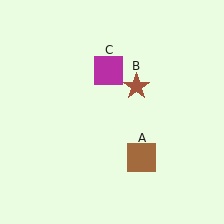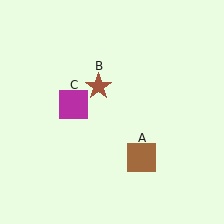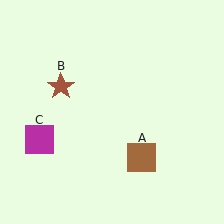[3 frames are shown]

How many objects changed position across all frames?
2 objects changed position: brown star (object B), magenta square (object C).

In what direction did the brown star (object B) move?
The brown star (object B) moved left.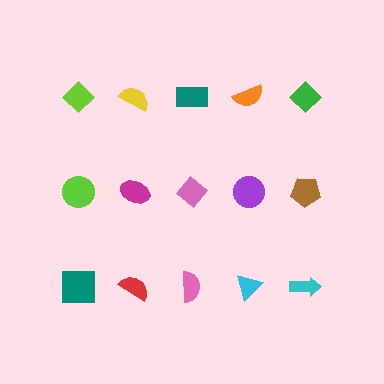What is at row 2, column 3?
A pink diamond.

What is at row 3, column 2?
A red semicircle.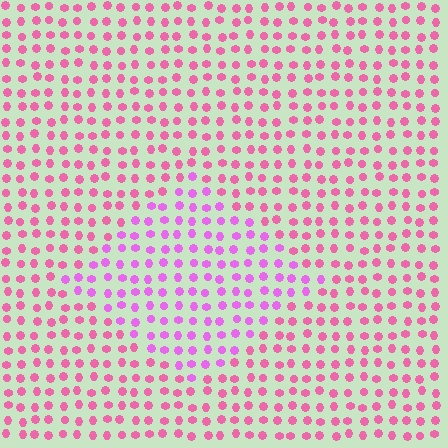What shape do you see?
I see a diamond.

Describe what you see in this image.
The image is filled with small pink elements in a uniform arrangement. A diamond-shaped region is visible where the elements are tinted to a slightly different hue, forming a subtle color boundary.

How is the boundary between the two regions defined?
The boundary is defined purely by a slight shift in hue (about 32 degrees). Spacing, size, and orientation are identical on both sides.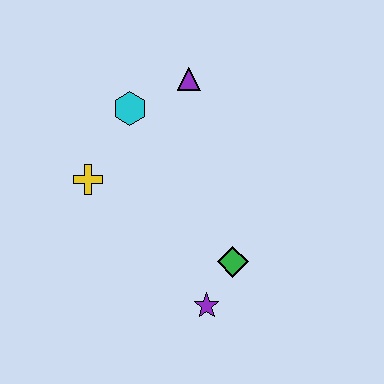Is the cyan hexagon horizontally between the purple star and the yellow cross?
Yes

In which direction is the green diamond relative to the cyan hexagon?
The green diamond is below the cyan hexagon.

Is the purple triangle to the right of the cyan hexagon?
Yes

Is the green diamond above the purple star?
Yes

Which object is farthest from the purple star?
The purple triangle is farthest from the purple star.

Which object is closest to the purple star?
The green diamond is closest to the purple star.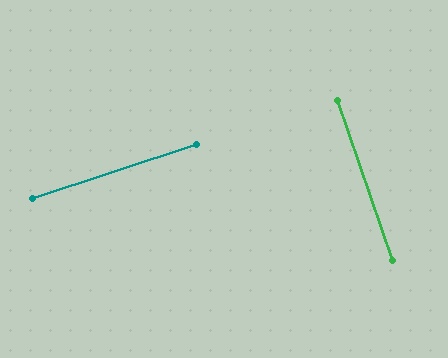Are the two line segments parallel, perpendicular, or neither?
Perpendicular — they meet at approximately 89°.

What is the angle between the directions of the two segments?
Approximately 89 degrees.